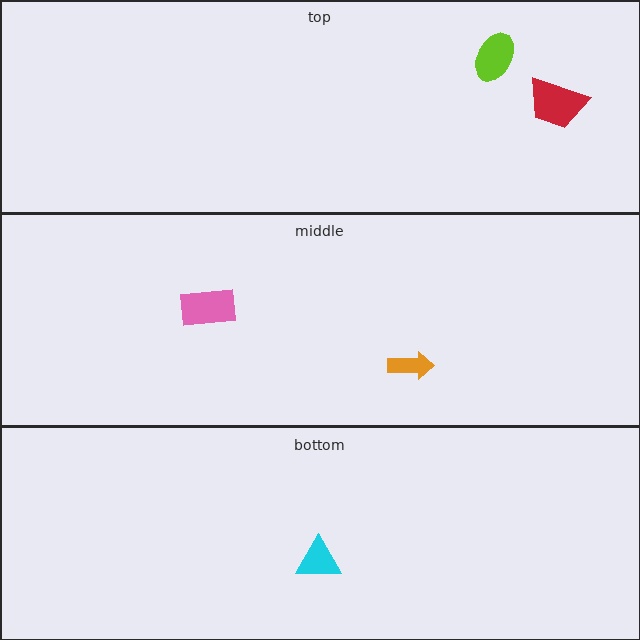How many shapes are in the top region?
2.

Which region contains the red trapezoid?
The top region.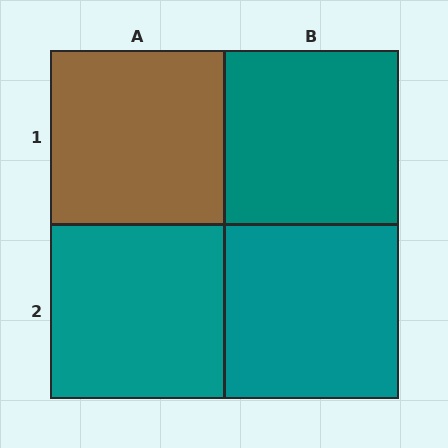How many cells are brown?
1 cell is brown.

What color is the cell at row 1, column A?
Brown.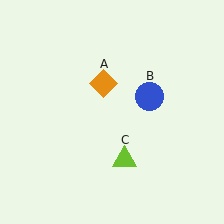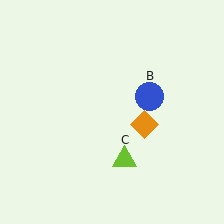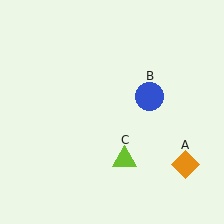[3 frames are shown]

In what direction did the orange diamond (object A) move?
The orange diamond (object A) moved down and to the right.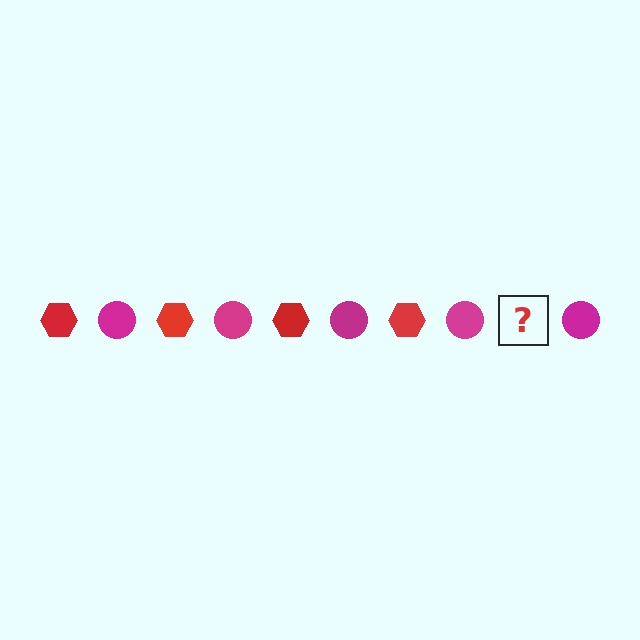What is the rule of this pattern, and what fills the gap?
The rule is that the pattern alternates between red hexagon and magenta circle. The gap should be filled with a red hexagon.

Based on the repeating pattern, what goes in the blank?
The blank should be a red hexagon.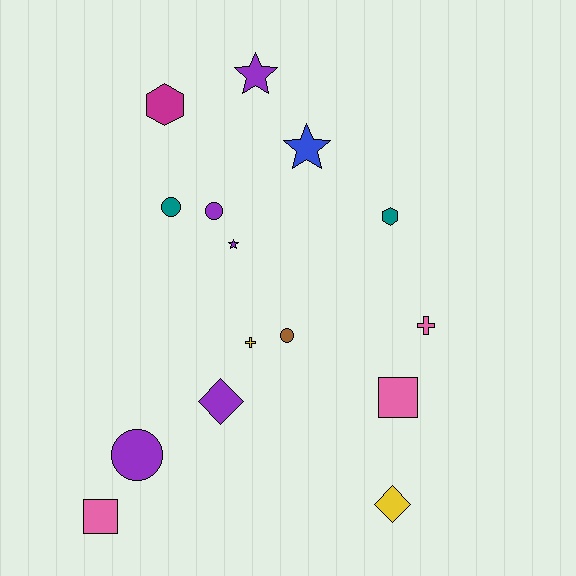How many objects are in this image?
There are 15 objects.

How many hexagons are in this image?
There are 2 hexagons.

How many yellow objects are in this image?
There are 2 yellow objects.